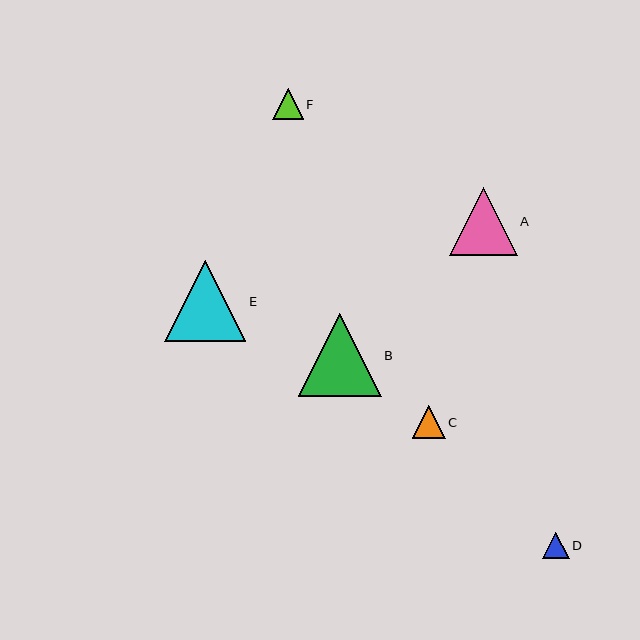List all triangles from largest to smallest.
From largest to smallest: B, E, A, C, F, D.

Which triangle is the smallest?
Triangle D is the smallest with a size of approximately 26 pixels.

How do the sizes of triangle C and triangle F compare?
Triangle C and triangle F are approximately the same size.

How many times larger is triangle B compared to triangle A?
Triangle B is approximately 1.2 times the size of triangle A.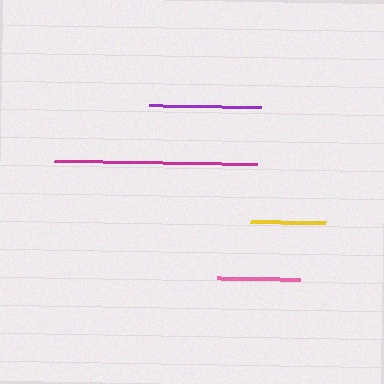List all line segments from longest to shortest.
From longest to shortest: magenta, purple, pink, yellow.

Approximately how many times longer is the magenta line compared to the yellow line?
The magenta line is approximately 2.7 times the length of the yellow line.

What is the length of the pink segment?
The pink segment is approximately 83 pixels long.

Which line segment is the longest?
The magenta line is the longest at approximately 203 pixels.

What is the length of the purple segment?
The purple segment is approximately 112 pixels long.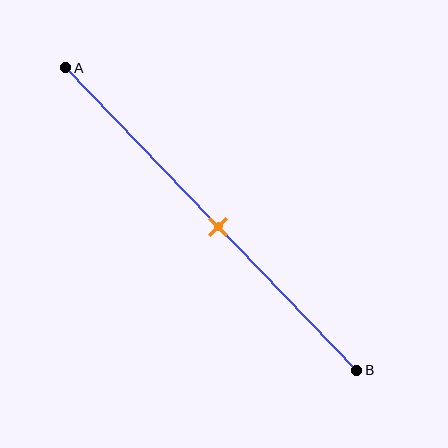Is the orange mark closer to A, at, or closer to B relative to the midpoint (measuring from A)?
The orange mark is approximately at the midpoint of segment AB.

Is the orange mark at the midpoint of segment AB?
Yes, the mark is approximately at the midpoint.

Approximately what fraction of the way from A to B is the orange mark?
The orange mark is approximately 55% of the way from A to B.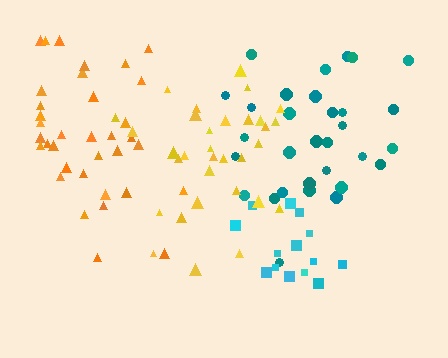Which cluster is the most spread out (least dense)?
Teal.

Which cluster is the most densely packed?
Cyan.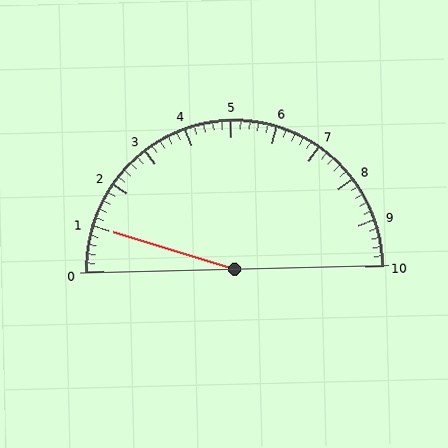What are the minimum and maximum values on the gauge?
The gauge ranges from 0 to 10.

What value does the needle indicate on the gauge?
The needle indicates approximately 1.0.